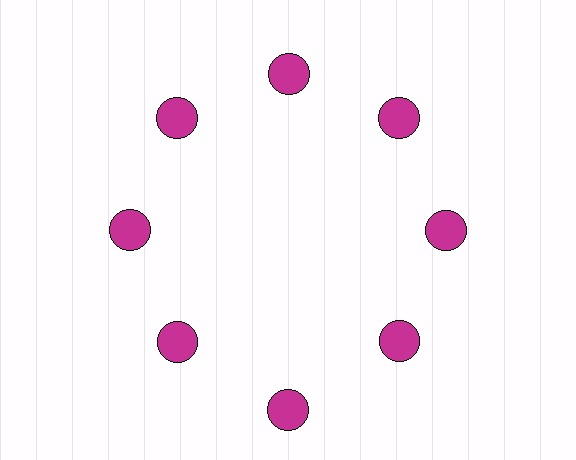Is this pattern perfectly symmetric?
No. The 8 magenta circles are arranged in a ring, but one element near the 6 o'clock position is pushed outward from the center, breaking the 8-fold rotational symmetry.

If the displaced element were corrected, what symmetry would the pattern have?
It would have 8-fold rotational symmetry — the pattern would map onto itself every 45 degrees.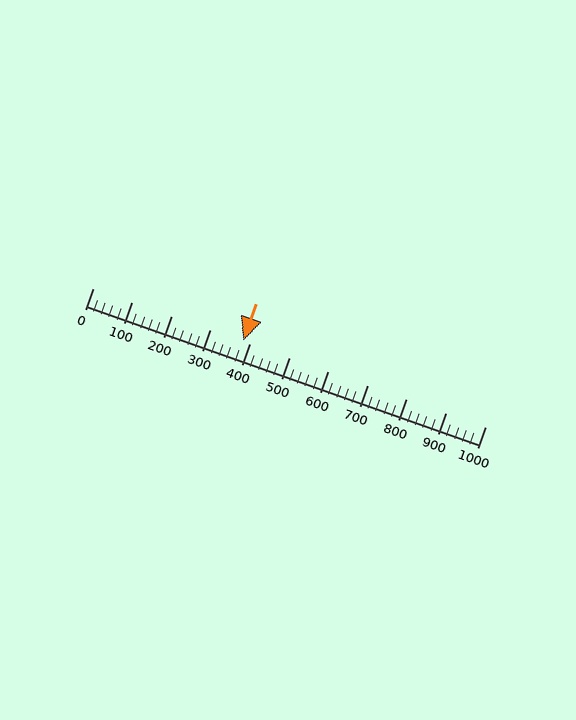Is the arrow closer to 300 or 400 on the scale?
The arrow is closer to 400.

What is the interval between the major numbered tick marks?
The major tick marks are spaced 100 units apart.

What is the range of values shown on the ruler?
The ruler shows values from 0 to 1000.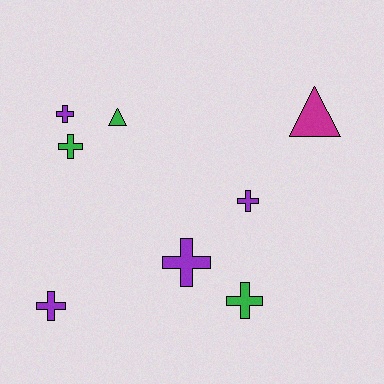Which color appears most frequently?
Purple, with 4 objects.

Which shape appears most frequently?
Cross, with 6 objects.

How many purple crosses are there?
There are 4 purple crosses.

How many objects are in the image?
There are 8 objects.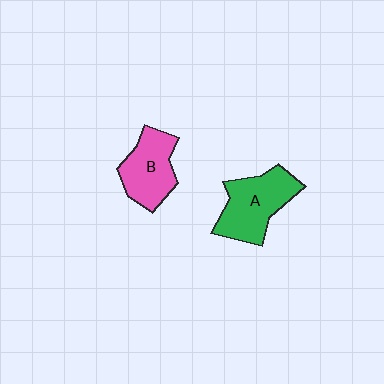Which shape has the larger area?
Shape A (green).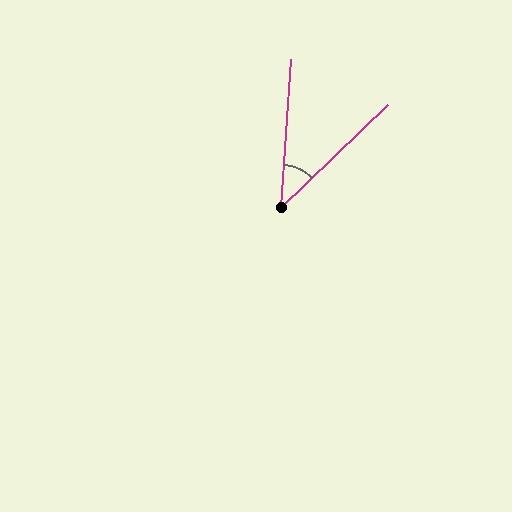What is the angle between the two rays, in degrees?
Approximately 42 degrees.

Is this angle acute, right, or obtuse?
It is acute.